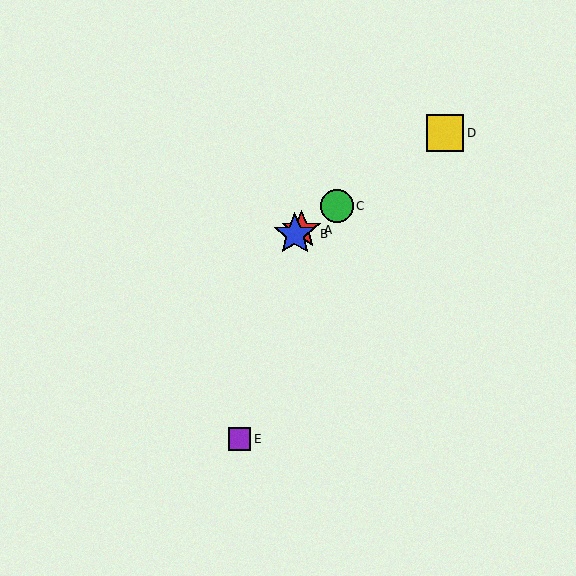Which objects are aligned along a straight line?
Objects A, B, C, D are aligned along a straight line.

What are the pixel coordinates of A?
Object A is at (301, 230).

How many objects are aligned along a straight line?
4 objects (A, B, C, D) are aligned along a straight line.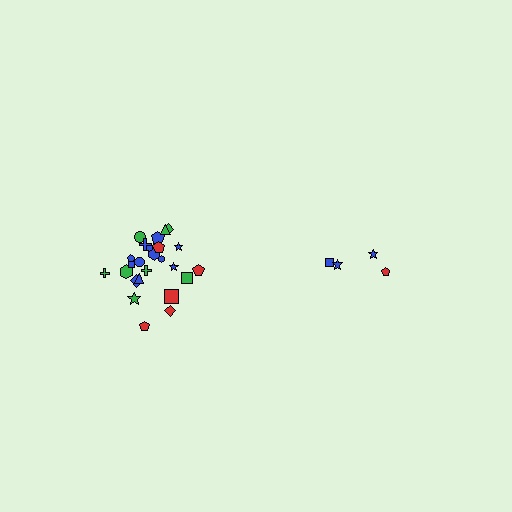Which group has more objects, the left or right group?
The left group.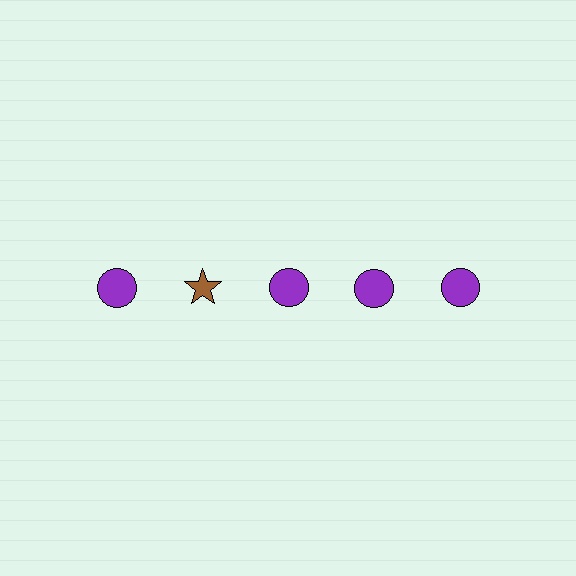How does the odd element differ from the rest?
It differs in both color (brown instead of purple) and shape (star instead of circle).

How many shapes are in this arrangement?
There are 5 shapes arranged in a grid pattern.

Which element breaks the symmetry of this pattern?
The brown star in the top row, second from left column breaks the symmetry. All other shapes are purple circles.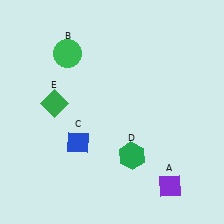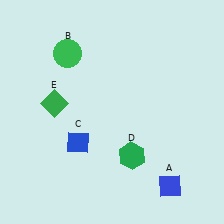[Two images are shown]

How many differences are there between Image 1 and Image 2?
There is 1 difference between the two images.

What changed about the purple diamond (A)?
In Image 1, A is purple. In Image 2, it changed to blue.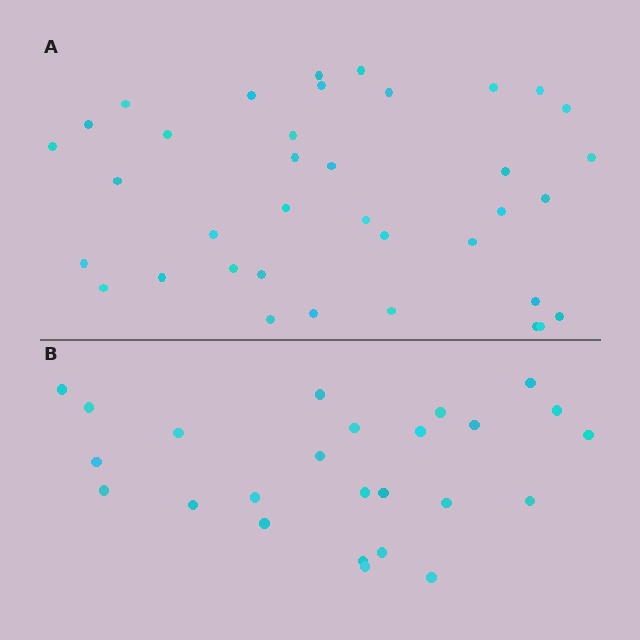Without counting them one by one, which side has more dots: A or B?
Region A (the top region) has more dots.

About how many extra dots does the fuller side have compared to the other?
Region A has roughly 12 or so more dots than region B.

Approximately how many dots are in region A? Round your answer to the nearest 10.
About 40 dots. (The exact count is 37, which rounds to 40.)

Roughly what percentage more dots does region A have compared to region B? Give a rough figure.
About 50% more.